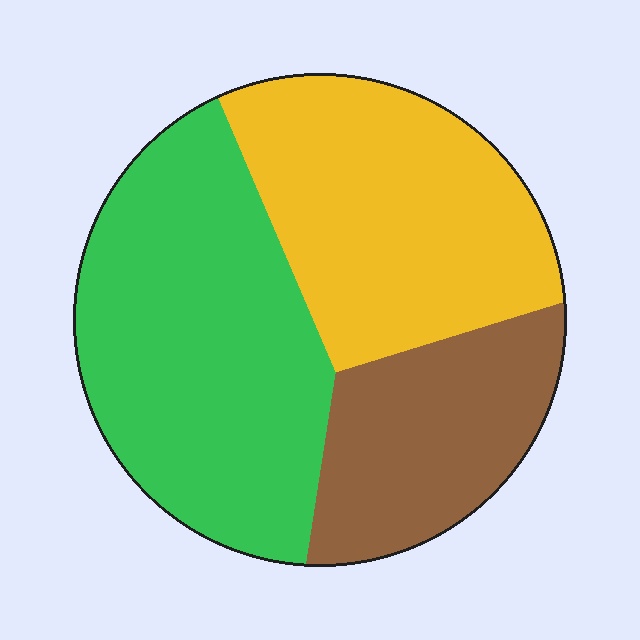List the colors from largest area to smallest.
From largest to smallest: green, yellow, brown.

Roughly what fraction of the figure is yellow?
Yellow takes up about one third (1/3) of the figure.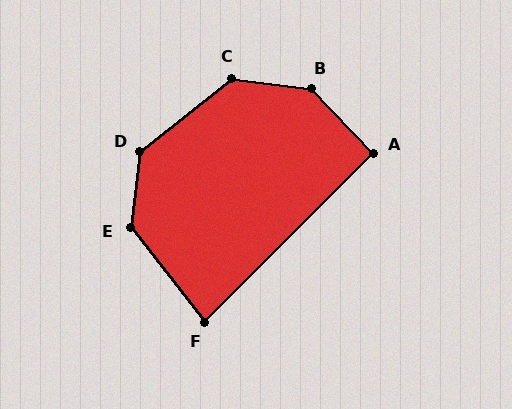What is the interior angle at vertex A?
Approximately 91 degrees (approximately right).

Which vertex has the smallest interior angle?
F, at approximately 84 degrees.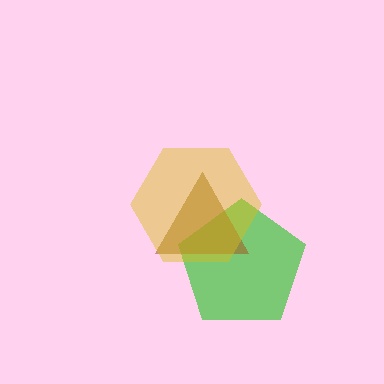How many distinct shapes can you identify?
There are 3 distinct shapes: a green pentagon, a brown triangle, a yellow hexagon.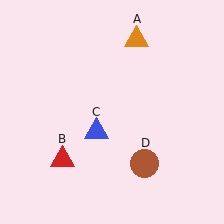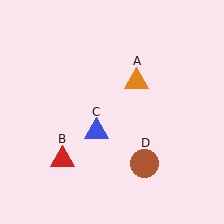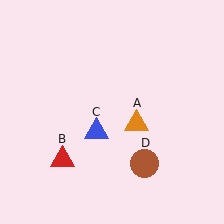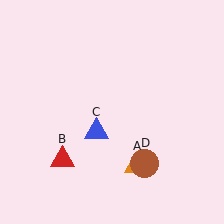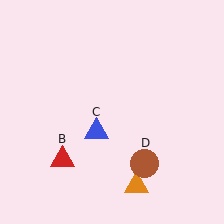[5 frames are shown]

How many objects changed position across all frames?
1 object changed position: orange triangle (object A).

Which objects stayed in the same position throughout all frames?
Red triangle (object B) and blue triangle (object C) and brown circle (object D) remained stationary.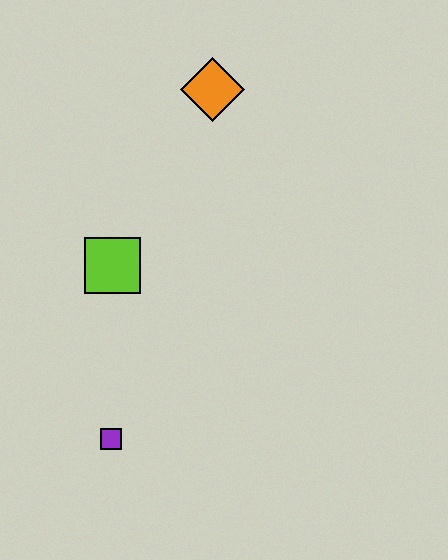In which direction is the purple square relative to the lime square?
The purple square is below the lime square.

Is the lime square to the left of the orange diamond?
Yes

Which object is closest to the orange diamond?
The lime square is closest to the orange diamond.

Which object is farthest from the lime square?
The orange diamond is farthest from the lime square.